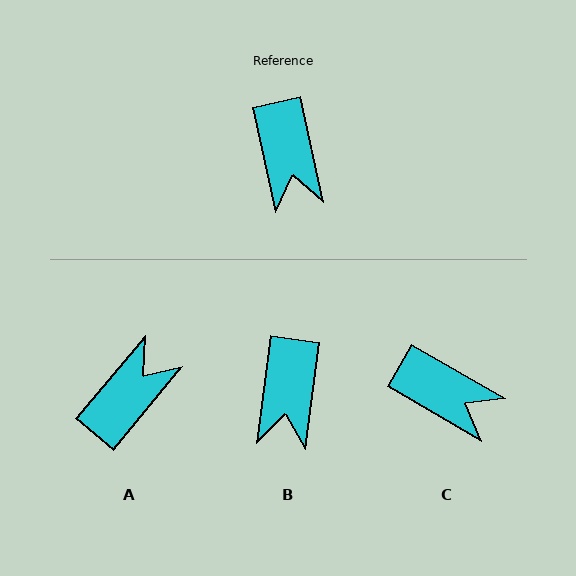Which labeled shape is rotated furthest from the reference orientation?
A, about 128 degrees away.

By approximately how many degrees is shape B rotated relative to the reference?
Approximately 20 degrees clockwise.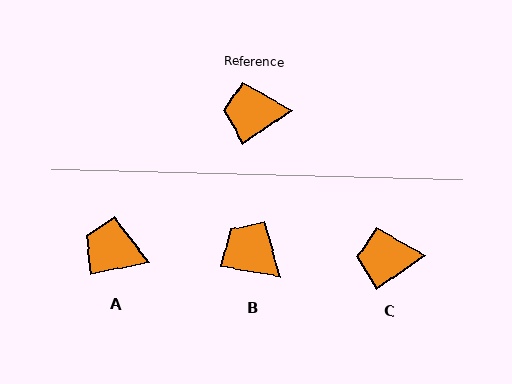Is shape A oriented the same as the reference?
No, it is off by about 24 degrees.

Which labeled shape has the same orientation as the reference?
C.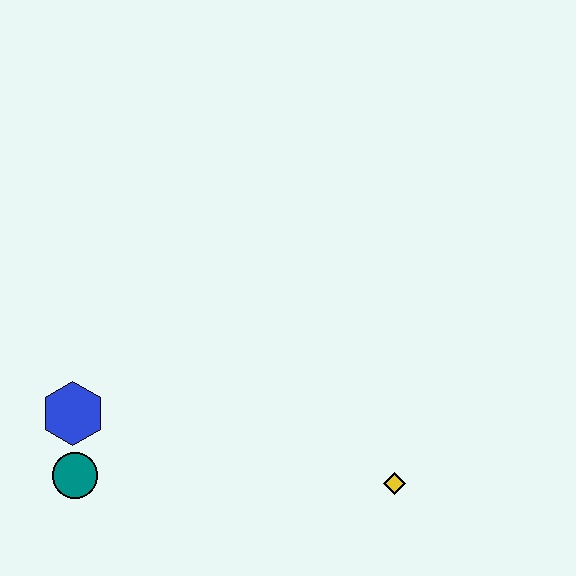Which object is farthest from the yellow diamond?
The blue hexagon is farthest from the yellow diamond.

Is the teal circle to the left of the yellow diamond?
Yes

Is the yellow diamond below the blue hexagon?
Yes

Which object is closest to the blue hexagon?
The teal circle is closest to the blue hexagon.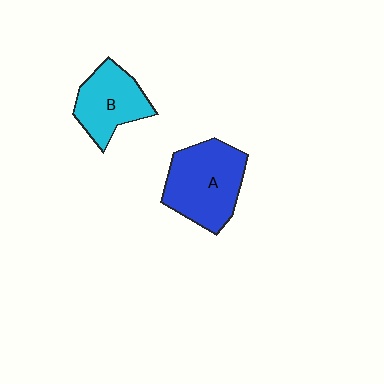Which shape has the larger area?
Shape A (blue).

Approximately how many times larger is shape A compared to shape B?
Approximately 1.4 times.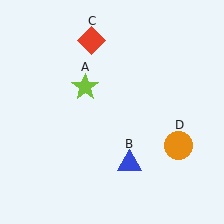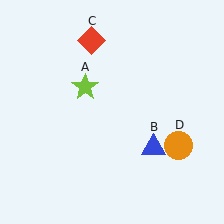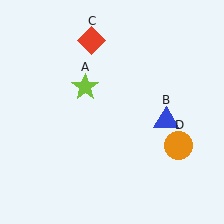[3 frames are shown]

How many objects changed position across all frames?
1 object changed position: blue triangle (object B).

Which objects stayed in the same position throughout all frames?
Lime star (object A) and red diamond (object C) and orange circle (object D) remained stationary.